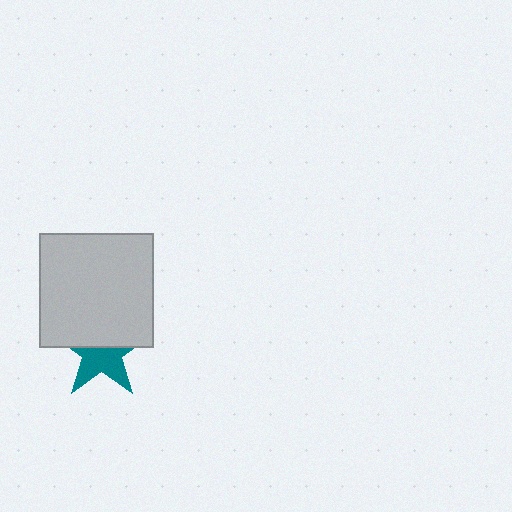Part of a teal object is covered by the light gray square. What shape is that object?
It is a star.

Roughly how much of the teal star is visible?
About half of it is visible (roughly 54%).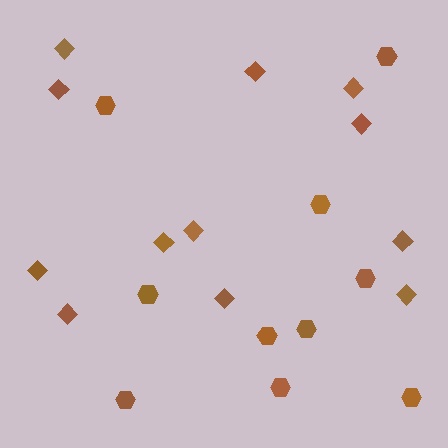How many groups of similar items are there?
There are 2 groups: one group of hexagons (10) and one group of diamonds (12).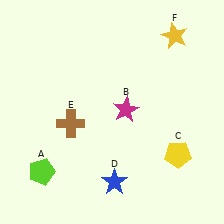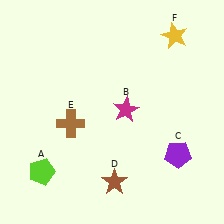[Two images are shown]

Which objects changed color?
C changed from yellow to purple. D changed from blue to brown.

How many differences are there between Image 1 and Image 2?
There are 2 differences between the two images.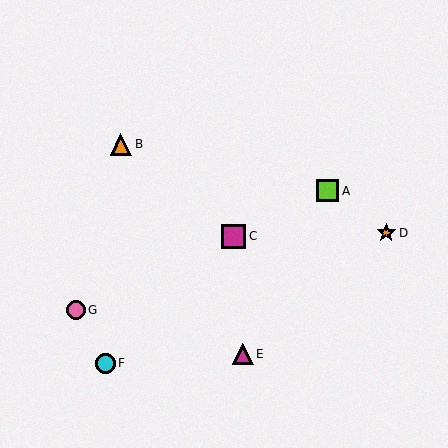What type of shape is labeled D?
Shape D is an orange star.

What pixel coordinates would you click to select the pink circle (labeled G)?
Click at (76, 310) to select the pink circle G.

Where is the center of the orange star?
The center of the orange star is at (386, 233).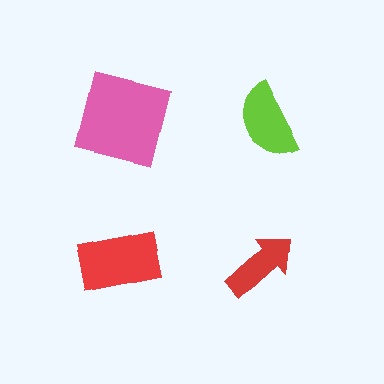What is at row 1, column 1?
A pink square.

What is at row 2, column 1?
A red rectangle.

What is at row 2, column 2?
A red arrow.